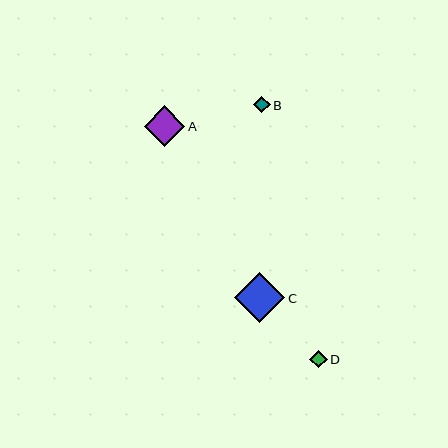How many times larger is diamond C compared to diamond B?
Diamond C is approximately 3.1 times the size of diamond B.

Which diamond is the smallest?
Diamond B is the smallest with a size of approximately 16 pixels.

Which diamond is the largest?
Diamond C is the largest with a size of approximately 50 pixels.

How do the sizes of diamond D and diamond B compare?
Diamond D and diamond B are approximately the same size.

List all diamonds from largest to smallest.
From largest to smallest: C, A, D, B.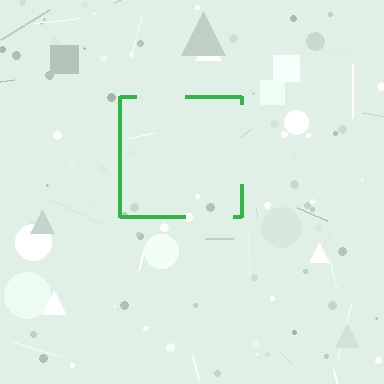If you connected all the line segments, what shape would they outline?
They would outline a square.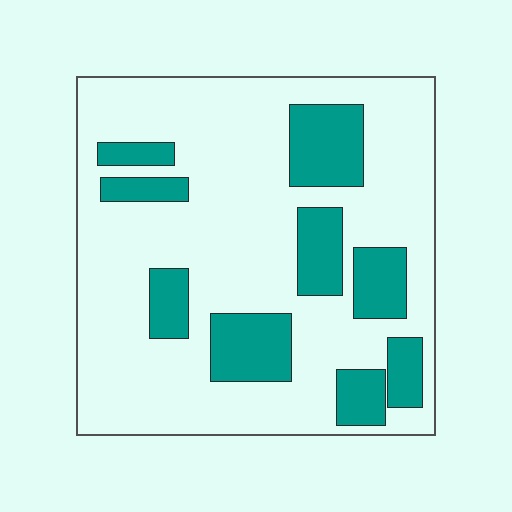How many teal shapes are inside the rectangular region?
9.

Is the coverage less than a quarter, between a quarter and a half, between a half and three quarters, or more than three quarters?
Less than a quarter.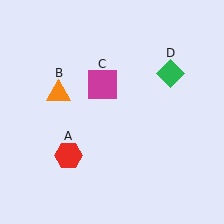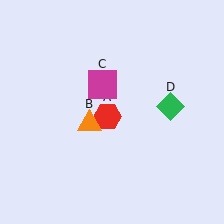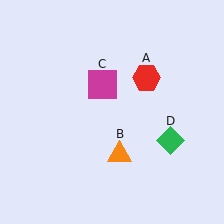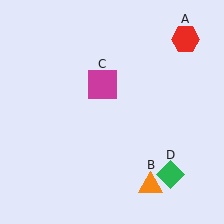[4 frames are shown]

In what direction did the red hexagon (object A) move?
The red hexagon (object A) moved up and to the right.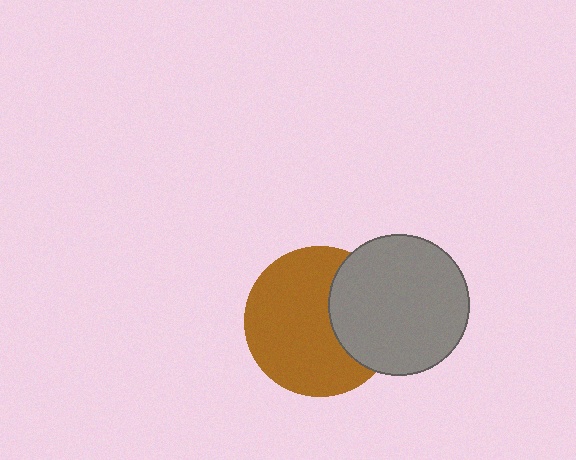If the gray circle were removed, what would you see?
You would see the complete brown circle.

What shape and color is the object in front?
The object in front is a gray circle.